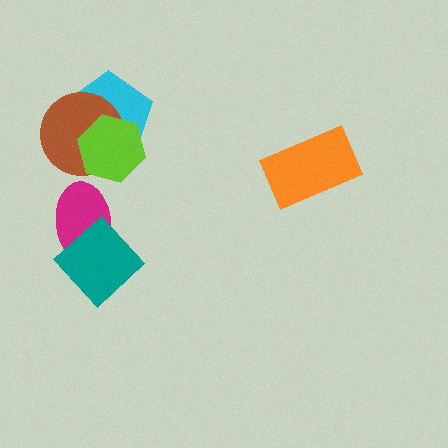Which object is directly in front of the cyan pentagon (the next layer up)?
The brown circle is directly in front of the cyan pentagon.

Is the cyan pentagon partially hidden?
Yes, it is partially covered by another shape.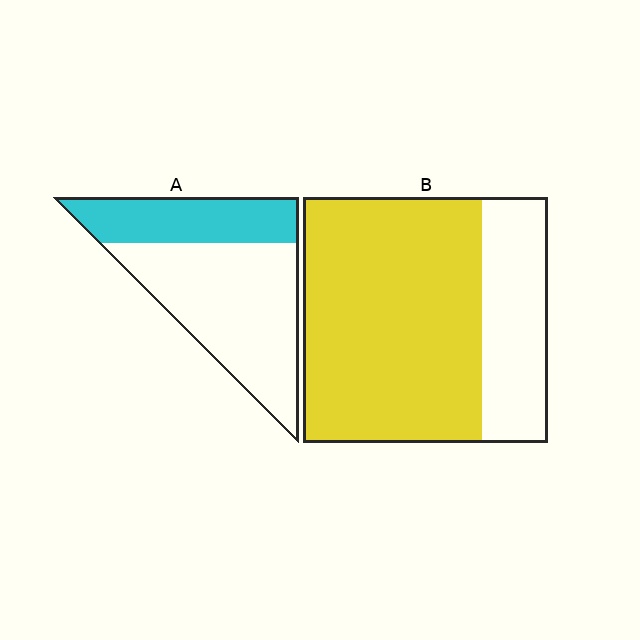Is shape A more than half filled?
No.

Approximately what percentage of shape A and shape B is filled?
A is approximately 35% and B is approximately 75%.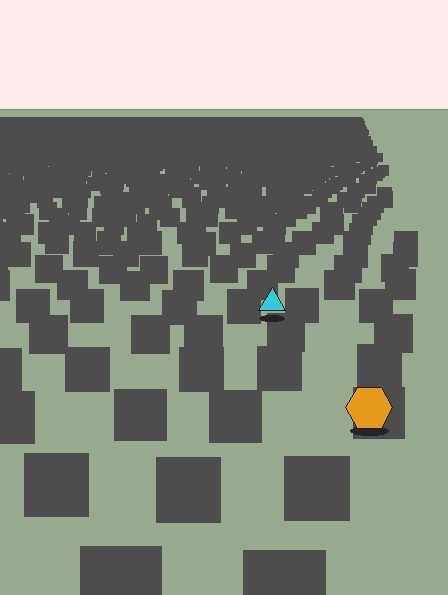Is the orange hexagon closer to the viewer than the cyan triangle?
Yes. The orange hexagon is closer — you can tell from the texture gradient: the ground texture is coarser near it.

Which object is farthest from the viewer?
The cyan triangle is farthest from the viewer. It appears smaller and the ground texture around it is denser.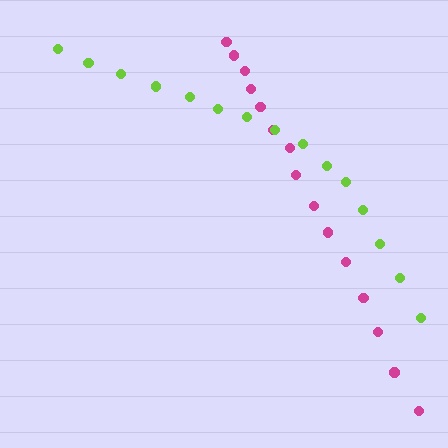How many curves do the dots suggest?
There are 2 distinct paths.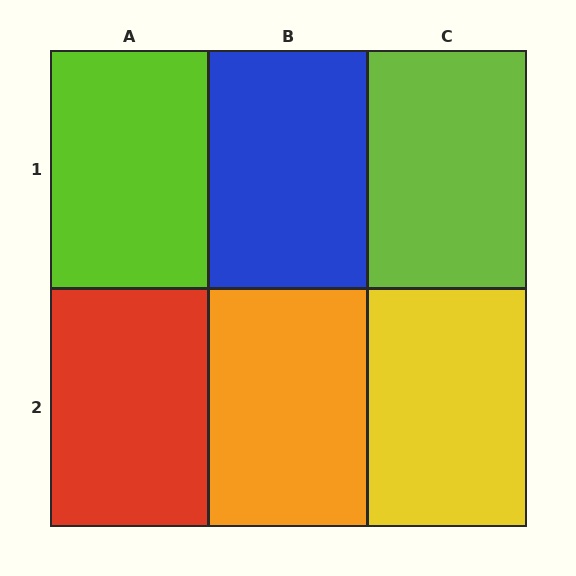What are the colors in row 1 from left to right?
Lime, blue, lime.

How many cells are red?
1 cell is red.